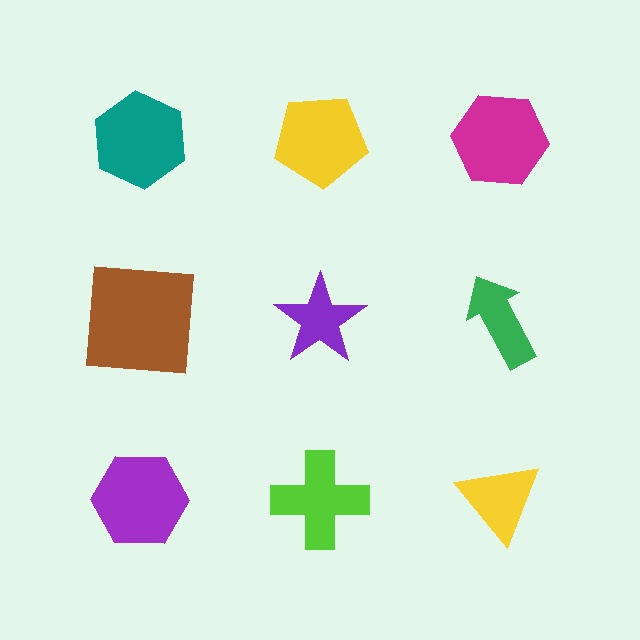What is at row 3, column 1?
A purple hexagon.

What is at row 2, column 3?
A green arrow.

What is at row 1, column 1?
A teal hexagon.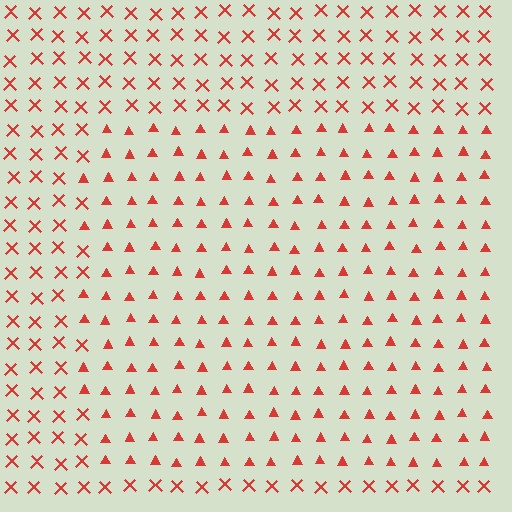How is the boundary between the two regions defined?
The boundary is defined by a change in element shape: triangles inside vs. X marks outside. All elements share the same color and spacing.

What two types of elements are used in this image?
The image uses triangles inside the rectangle region and X marks outside it.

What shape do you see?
I see a rectangle.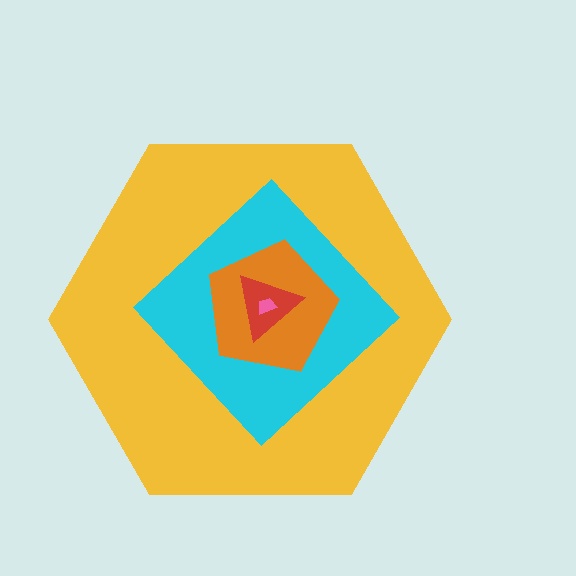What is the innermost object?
The pink trapezoid.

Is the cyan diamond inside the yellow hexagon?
Yes.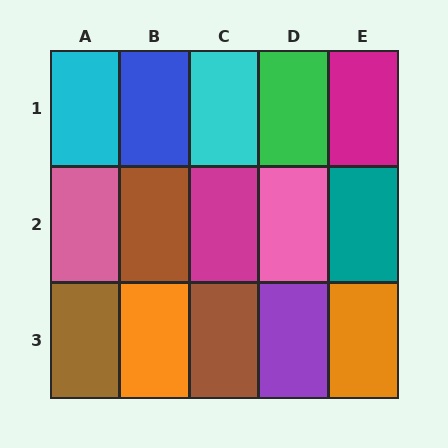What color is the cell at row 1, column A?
Cyan.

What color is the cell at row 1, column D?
Green.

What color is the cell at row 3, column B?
Orange.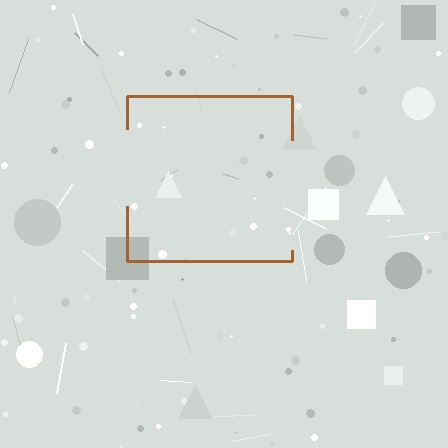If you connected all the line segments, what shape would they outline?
They would outline a square.